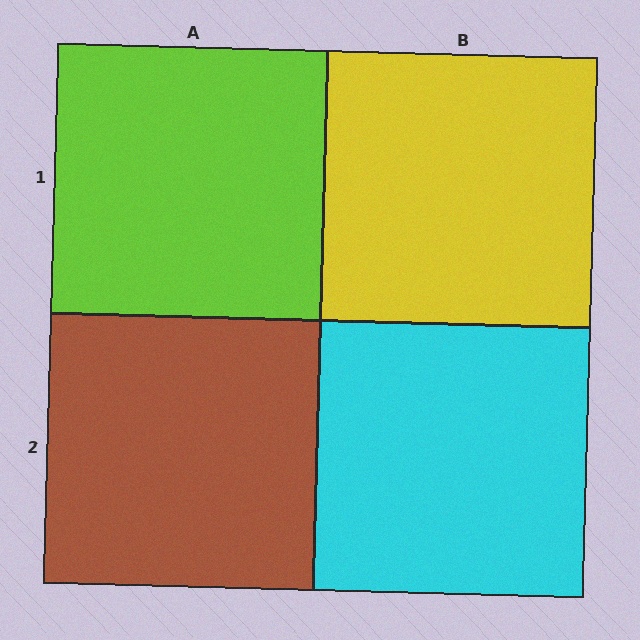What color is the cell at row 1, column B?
Yellow.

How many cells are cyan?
1 cell is cyan.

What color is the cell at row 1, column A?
Lime.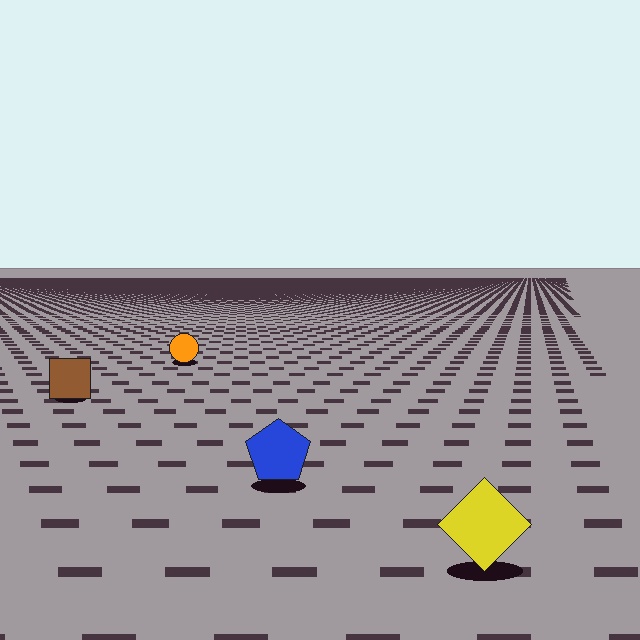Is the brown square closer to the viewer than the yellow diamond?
No. The yellow diamond is closer — you can tell from the texture gradient: the ground texture is coarser near it.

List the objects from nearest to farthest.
From nearest to farthest: the yellow diamond, the blue pentagon, the brown square, the orange circle.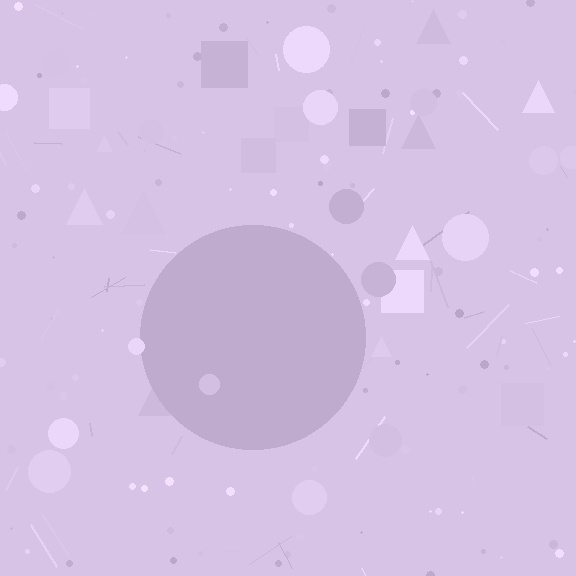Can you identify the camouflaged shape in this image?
The camouflaged shape is a circle.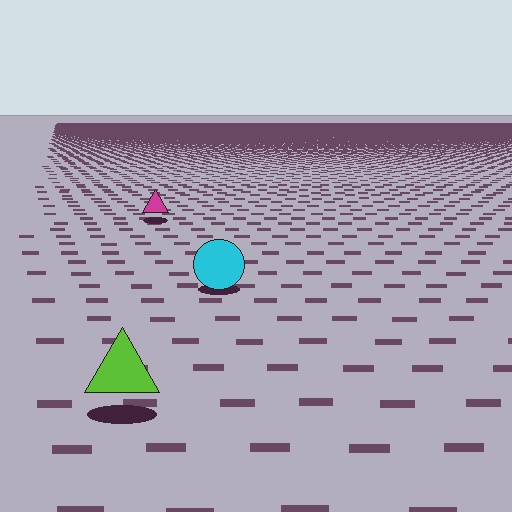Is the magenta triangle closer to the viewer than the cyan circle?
No. The cyan circle is closer — you can tell from the texture gradient: the ground texture is coarser near it.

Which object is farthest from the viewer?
The magenta triangle is farthest from the viewer. It appears smaller and the ground texture around it is denser.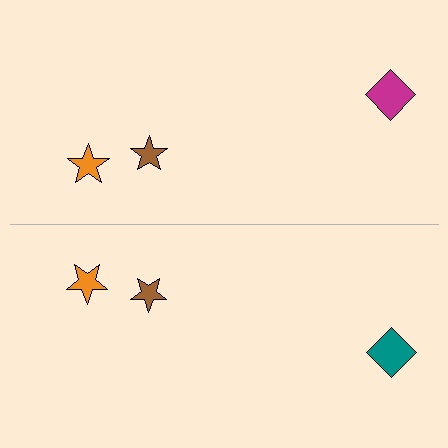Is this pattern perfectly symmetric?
No, the pattern is not perfectly symmetric. The teal diamond on the bottom side breaks the symmetry — its mirror counterpart is magenta.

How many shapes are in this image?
There are 6 shapes in this image.